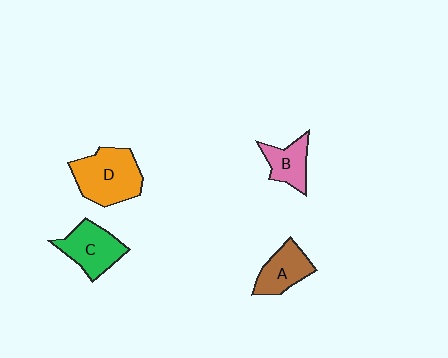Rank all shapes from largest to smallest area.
From largest to smallest: D (orange), C (green), A (brown), B (pink).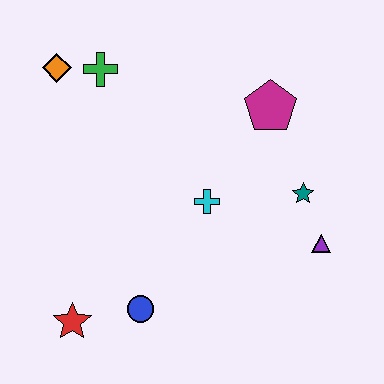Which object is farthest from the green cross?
The purple triangle is farthest from the green cross.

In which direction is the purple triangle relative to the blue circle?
The purple triangle is to the right of the blue circle.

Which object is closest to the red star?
The blue circle is closest to the red star.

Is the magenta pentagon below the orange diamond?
Yes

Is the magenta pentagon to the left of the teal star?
Yes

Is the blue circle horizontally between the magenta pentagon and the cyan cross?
No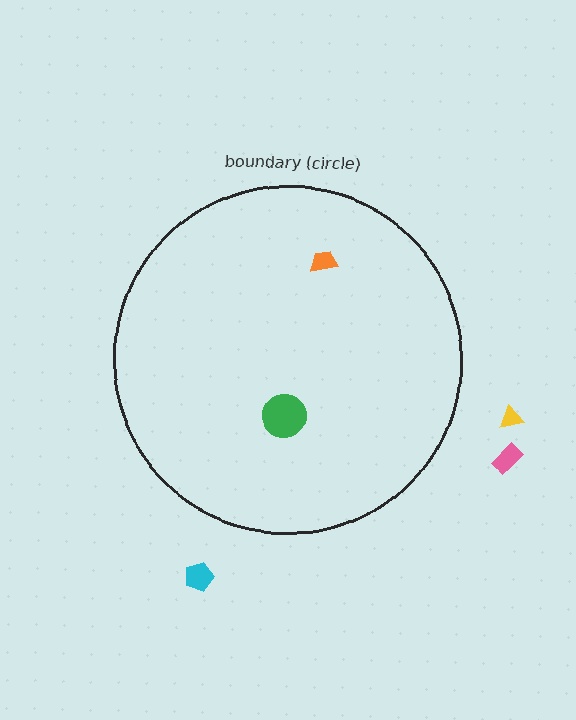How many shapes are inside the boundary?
2 inside, 3 outside.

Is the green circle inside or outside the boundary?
Inside.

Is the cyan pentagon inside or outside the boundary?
Outside.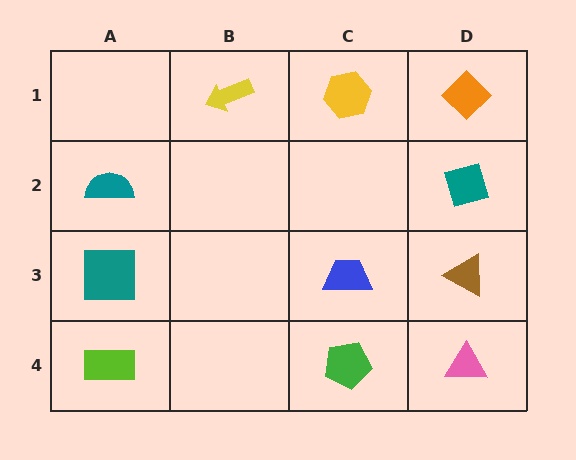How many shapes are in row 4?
3 shapes.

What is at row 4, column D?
A pink triangle.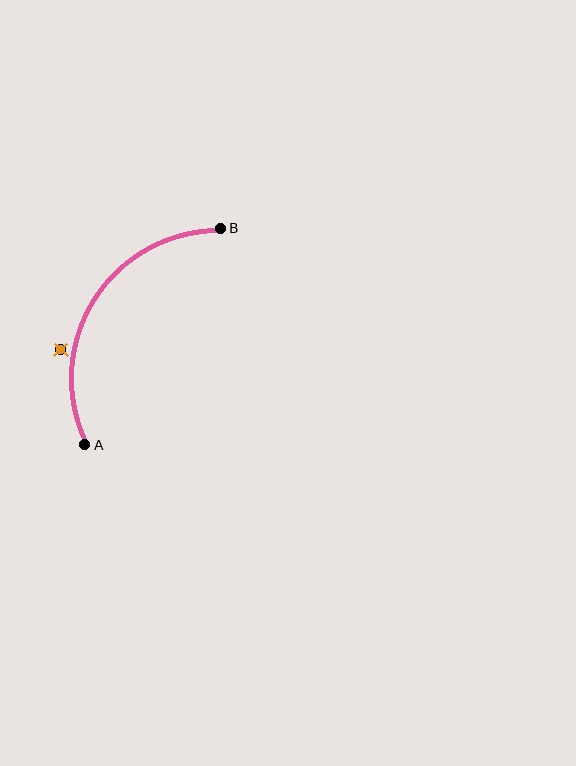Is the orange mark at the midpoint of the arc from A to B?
No — the orange mark does not lie on the arc at all. It sits slightly outside the curve.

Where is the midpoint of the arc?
The arc midpoint is the point on the curve farthest from the straight line joining A and B. It sits to the left of that line.